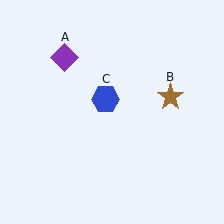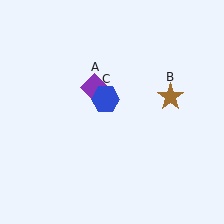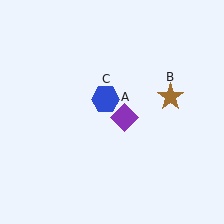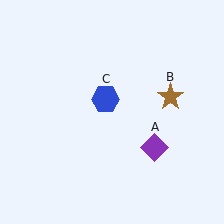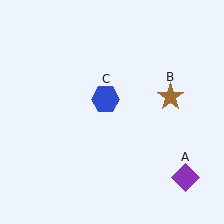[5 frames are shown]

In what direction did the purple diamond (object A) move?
The purple diamond (object A) moved down and to the right.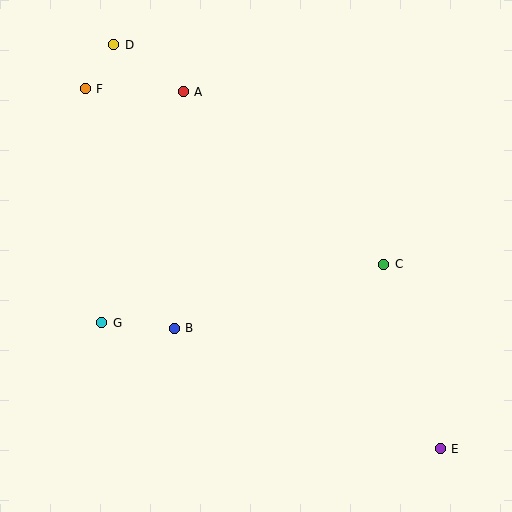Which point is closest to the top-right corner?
Point C is closest to the top-right corner.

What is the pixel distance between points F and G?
The distance between F and G is 235 pixels.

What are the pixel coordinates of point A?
Point A is at (183, 92).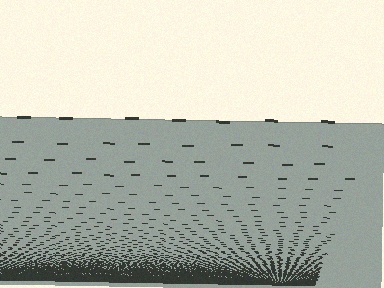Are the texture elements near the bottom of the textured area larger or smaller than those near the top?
Smaller. The gradient is inverted — elements near the bottom are smaller and denser.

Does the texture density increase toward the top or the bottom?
Density increases toward the bottom.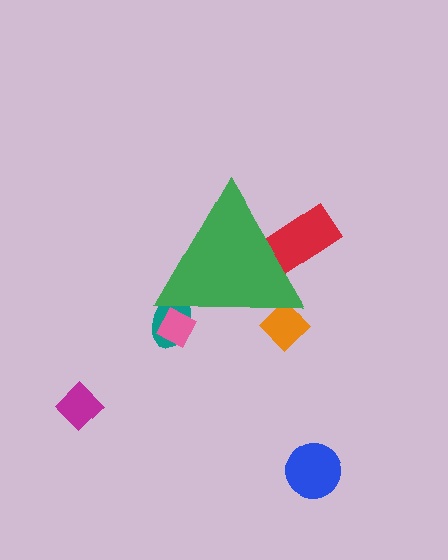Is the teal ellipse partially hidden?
Yes, the teal ellipse is partially hidden behind the green triangle.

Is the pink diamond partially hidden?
Yes, the pink diamond is partially hidden behind the green triangle.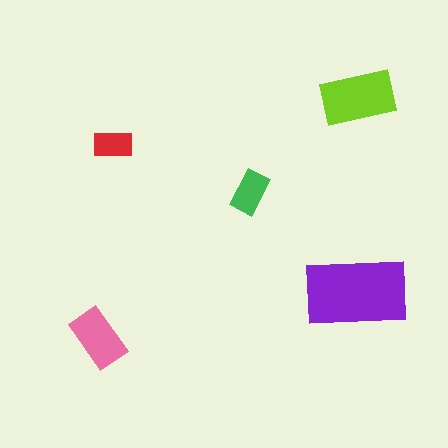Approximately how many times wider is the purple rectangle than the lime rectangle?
About 1.5 times wider.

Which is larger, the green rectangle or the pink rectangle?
The pink one.